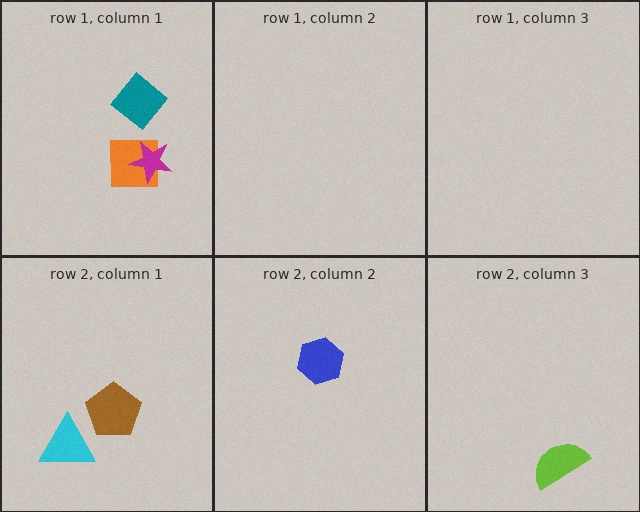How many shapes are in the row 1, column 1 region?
3.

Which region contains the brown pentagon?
The row 2, column 1 region.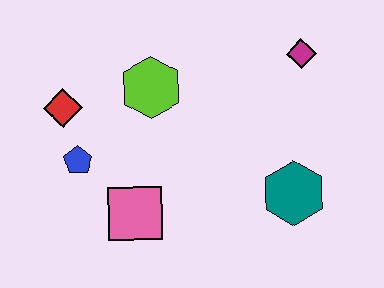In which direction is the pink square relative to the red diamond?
The pink square is below the red diamond.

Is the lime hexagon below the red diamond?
No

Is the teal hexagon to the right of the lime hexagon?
Yes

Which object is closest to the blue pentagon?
The red diamond is closest to the blue pentagon.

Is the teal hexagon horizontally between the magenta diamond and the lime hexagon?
Yes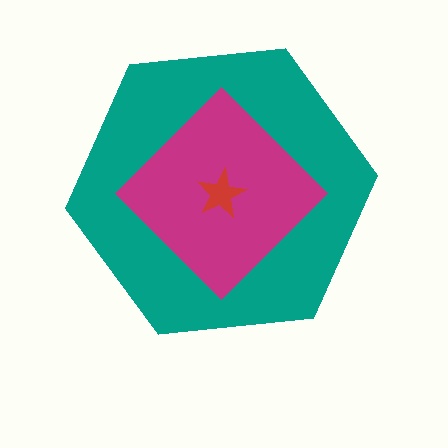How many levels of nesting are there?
3.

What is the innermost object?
The red star.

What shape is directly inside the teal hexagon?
The magenta diamond.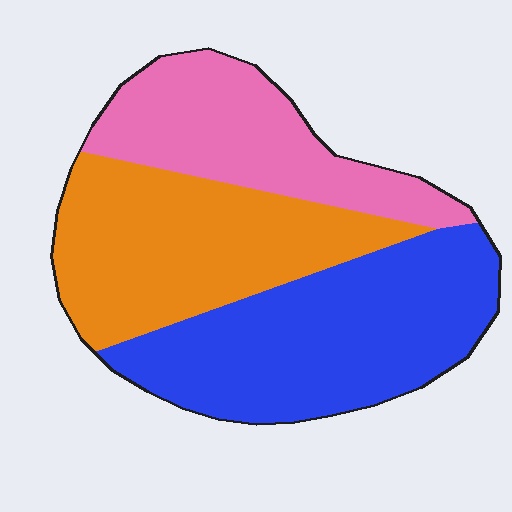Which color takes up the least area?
Pink, at roughly 25%.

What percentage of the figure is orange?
Orange covers 34% of the figure.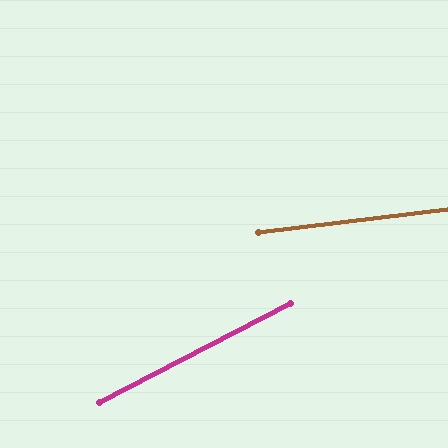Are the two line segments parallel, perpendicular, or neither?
Neither parallel nor perpendicular — they differ by about 21°.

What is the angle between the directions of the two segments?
Approximately 21 degrees.